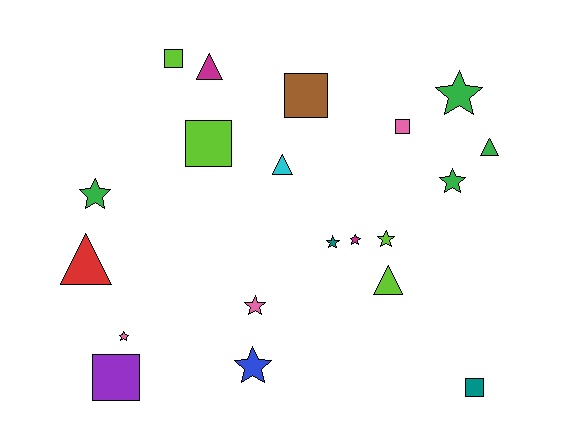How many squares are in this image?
There are 6 squares.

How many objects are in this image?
There are 20 objects.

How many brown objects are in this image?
There is 1 brown object.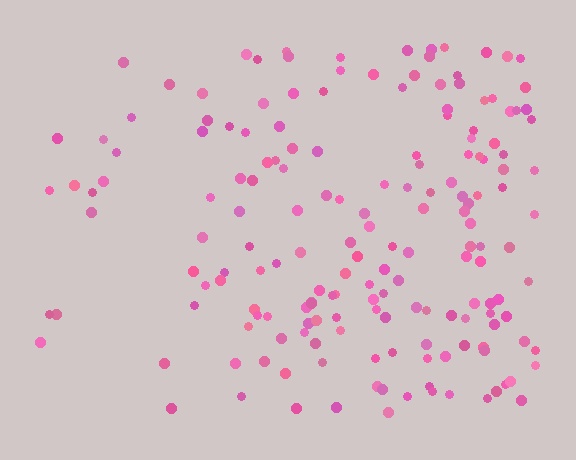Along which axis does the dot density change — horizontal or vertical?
Horizontal.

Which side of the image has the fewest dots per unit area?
The left.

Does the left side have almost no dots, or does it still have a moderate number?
Still a moderate number, just noticeably fewer than the right.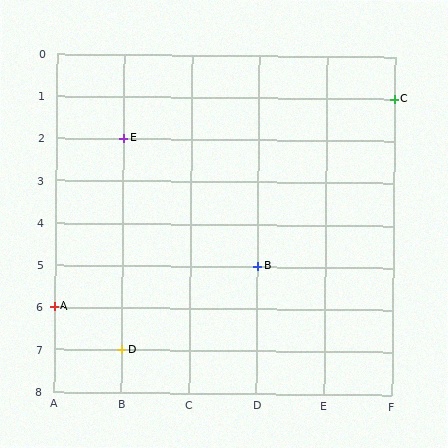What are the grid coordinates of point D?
Point D is at grid coordinates (B, 7).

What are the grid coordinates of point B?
Point B is at grid coordinates (D, 5).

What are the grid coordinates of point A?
Point A is at grid coordinates (A, 6).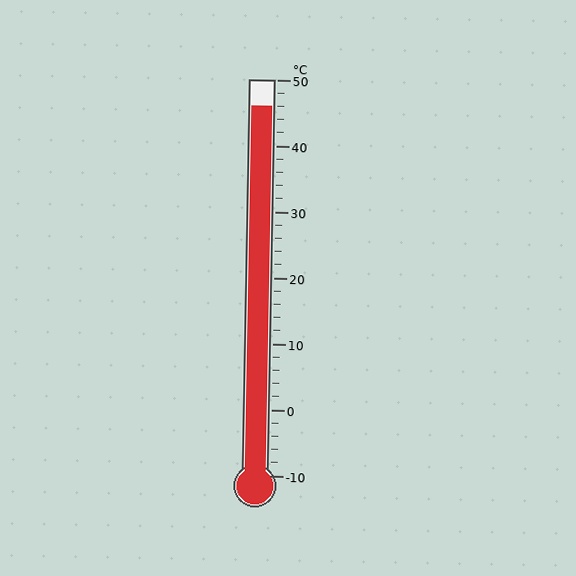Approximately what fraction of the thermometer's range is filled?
The thermometer is filled to approximately 95% of its range.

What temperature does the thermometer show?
The thermometer shows approximately 46°C.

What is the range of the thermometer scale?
The thermometer scale ranges from -10°C to 50°C.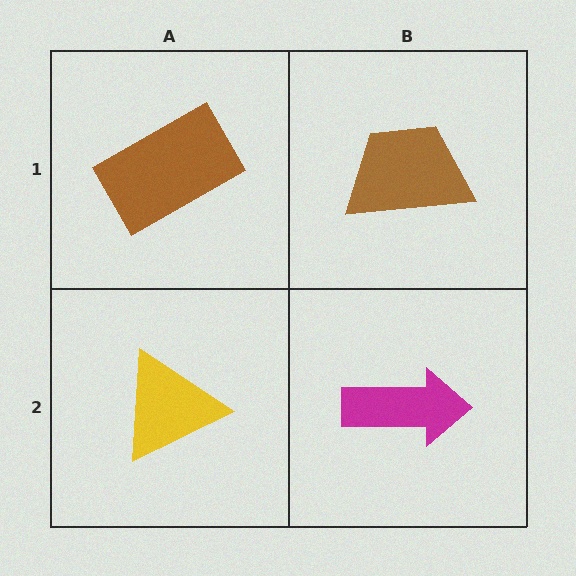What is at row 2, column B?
A magenta arrow.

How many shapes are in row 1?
2 shapes.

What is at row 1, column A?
A brown rectangle.